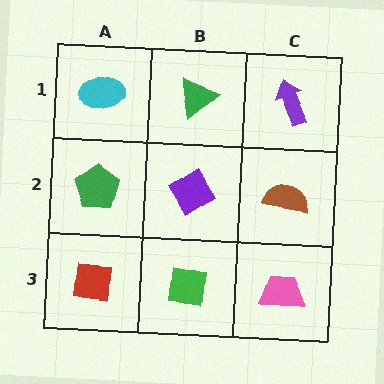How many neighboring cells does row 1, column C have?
2.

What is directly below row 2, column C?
A pink trapezoid.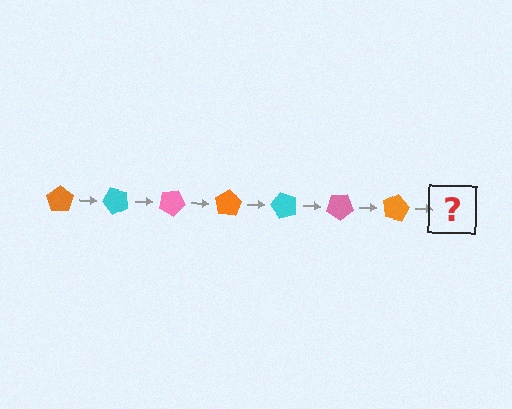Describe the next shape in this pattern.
It should be a cyan pentagon, rotated 350 degrees from the start.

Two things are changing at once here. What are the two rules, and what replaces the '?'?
The two rules are that it rotates 50 degrees each step and the color cycles through orange, cyan, and pink. The '?' should be a cyan pentagon, rotated 350 degrees from the start.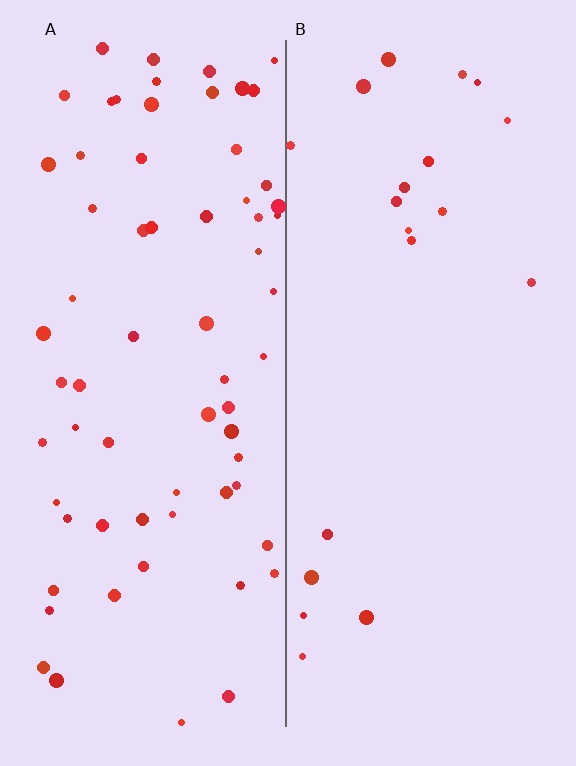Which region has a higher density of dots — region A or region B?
A (the left).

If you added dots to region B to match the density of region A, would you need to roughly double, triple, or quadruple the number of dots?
Approximately quadruple.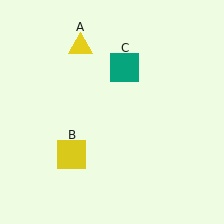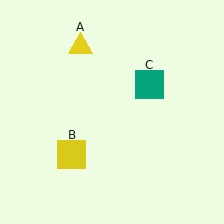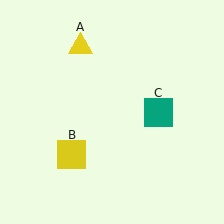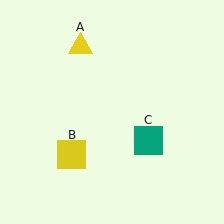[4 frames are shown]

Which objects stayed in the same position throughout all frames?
Yellow triangle (object A) and yellow square (object B) remained stationary.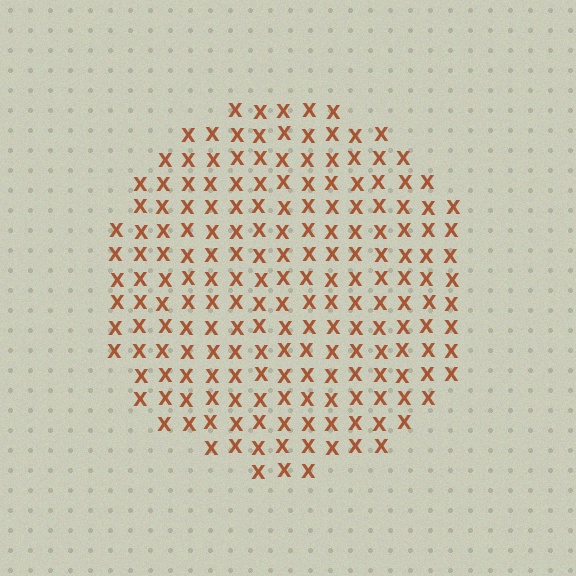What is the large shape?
The large shape is a circle.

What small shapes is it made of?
It is made of small letter X's.